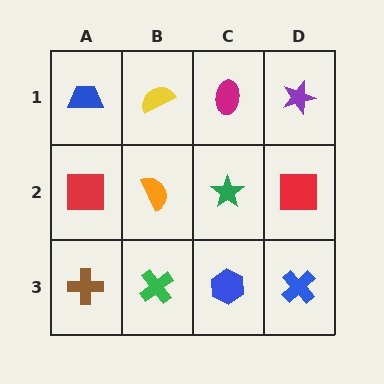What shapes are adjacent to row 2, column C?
A magenta ellipse (row 1, column C), a blue hexagon (row 3, column C), an orange semicircle (row 2, column B), a red square (row 2, column D).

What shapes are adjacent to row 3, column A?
A red square (row 2, column A), a green cross (row 3, column B).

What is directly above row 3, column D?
A red square.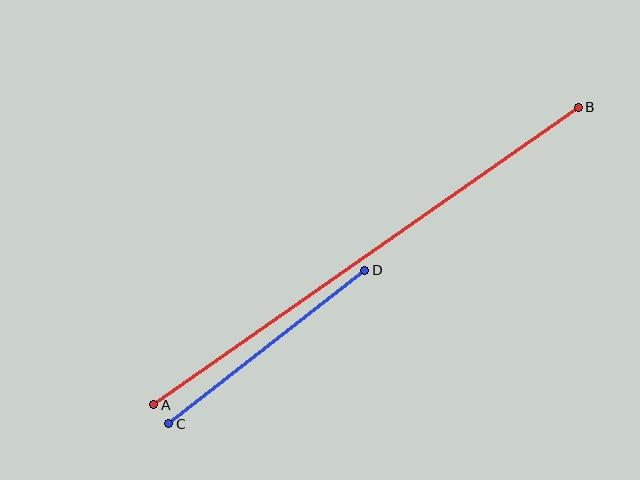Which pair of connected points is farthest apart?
Points A and B are farthest apart.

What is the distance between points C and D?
The distance is approximately 249 pixels.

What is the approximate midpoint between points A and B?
The midpoint is at approximately (366, 256) pixels.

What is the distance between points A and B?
The distance is approximately 518 pixels.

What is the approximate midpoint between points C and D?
The midpoint is at approximately (267, 347) pixels.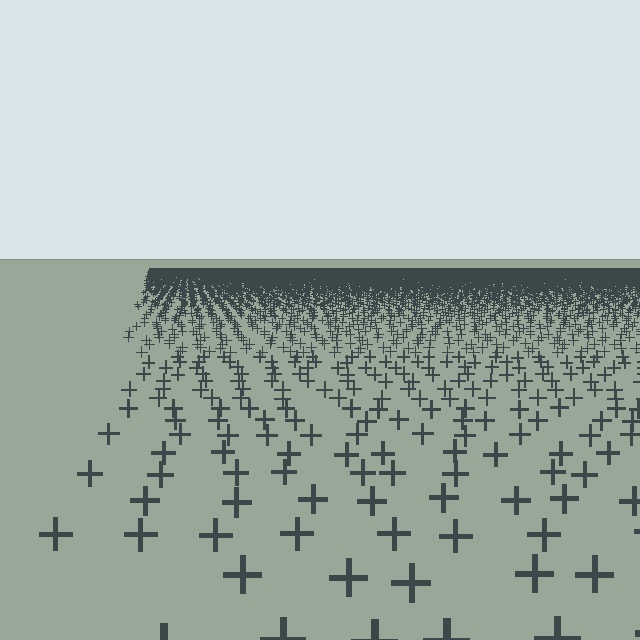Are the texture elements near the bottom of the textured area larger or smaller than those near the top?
Larger. Near the bottom, elements are closer to the viewer and appear at a bigger on-screen size.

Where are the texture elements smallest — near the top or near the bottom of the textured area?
Near the top.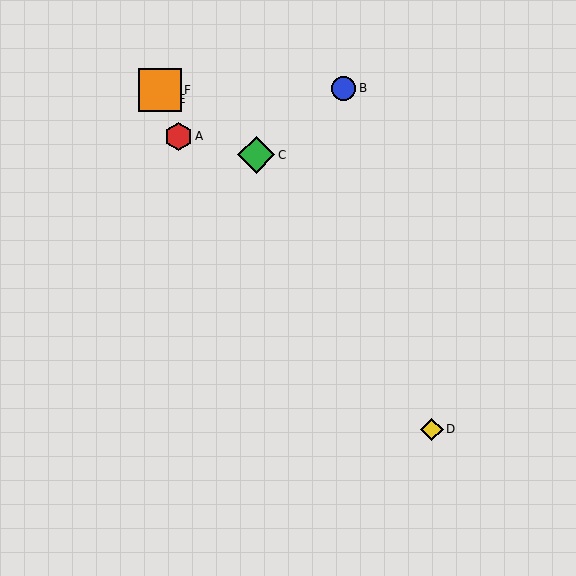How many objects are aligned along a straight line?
3 objects (A, E, F) are aligned along a straight line.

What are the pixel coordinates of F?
Object F is at (160, 90).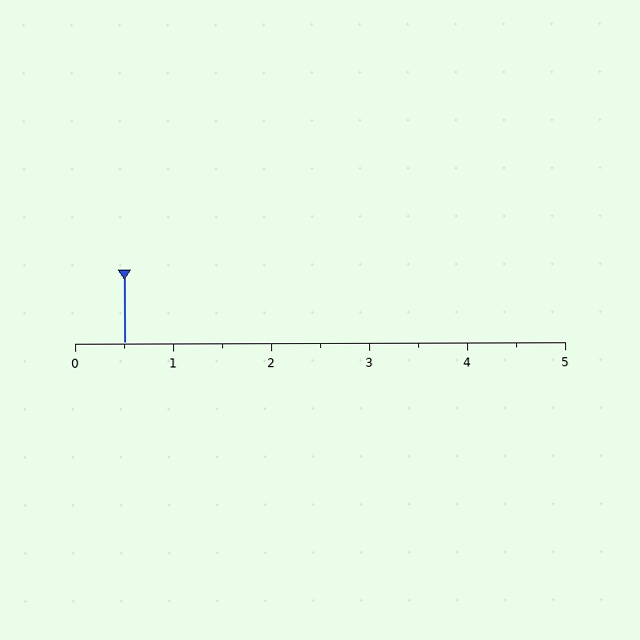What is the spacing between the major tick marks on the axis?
The major ticks are spaced 1 apart.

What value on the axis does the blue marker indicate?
The marker indicates approximately 0.5.